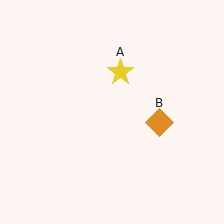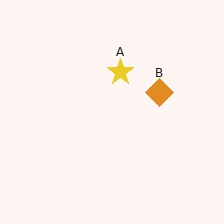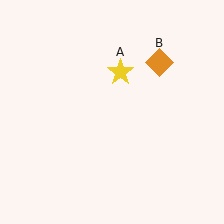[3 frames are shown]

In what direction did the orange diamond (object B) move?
The orange diamond (object B) moved up.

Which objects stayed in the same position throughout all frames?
Yellow star (object A) remained stationary.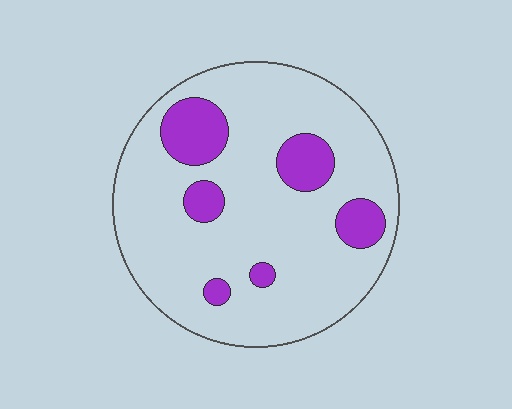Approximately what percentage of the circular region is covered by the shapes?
Approximately 15%.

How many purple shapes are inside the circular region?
6.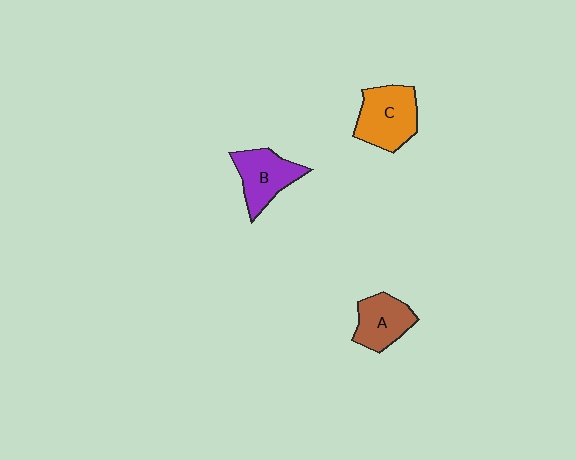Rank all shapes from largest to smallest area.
From largest to smallest: C (orange), B (purple), A (brown).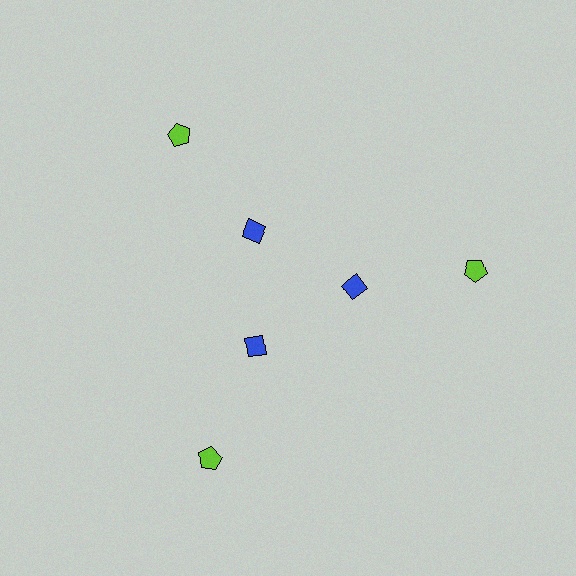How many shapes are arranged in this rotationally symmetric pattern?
There are 6 shapes, arranged in 3 groups of 2.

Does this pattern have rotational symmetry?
Yes, this pattern has 3-fold rotational symmetry. It looks the same after rotating 120 degrees around the center.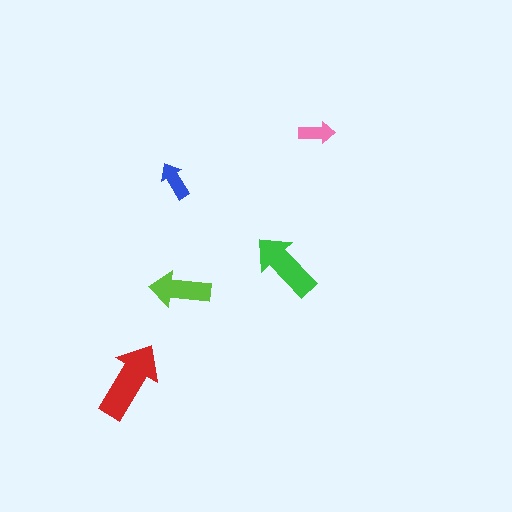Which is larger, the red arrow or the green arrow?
The red one.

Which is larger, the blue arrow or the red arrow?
The red one.